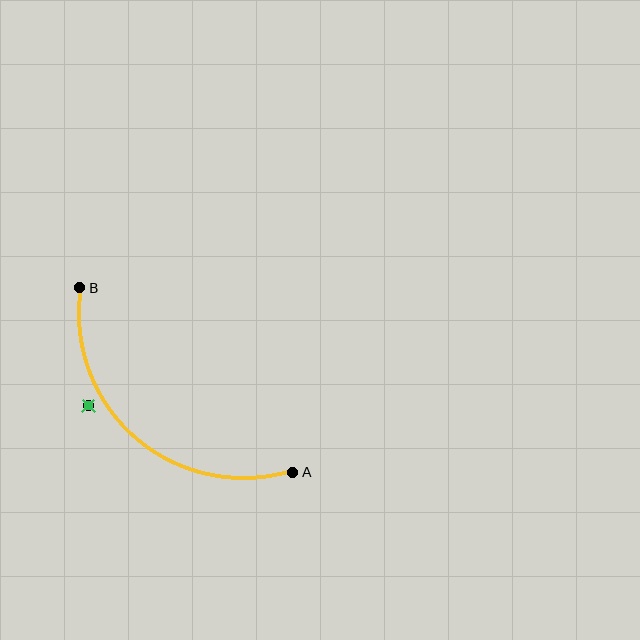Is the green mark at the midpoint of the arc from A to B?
No — the green mark does not lie on the arc at all. It sits slightly outside the curve.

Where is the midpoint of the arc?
The arc midpoint is the point on the curve farthest from the straight line joining A and B. It sits below and to the left of that line.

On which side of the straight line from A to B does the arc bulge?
The arc bulges below and to the left of the straight line connecting A and B.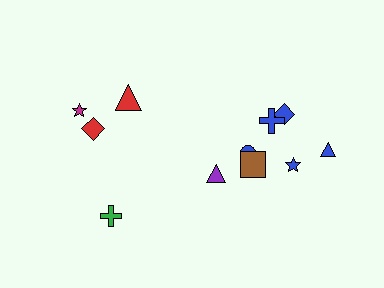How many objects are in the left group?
There are 4 objects.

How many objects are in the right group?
There are 8 objects.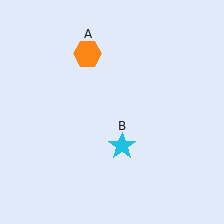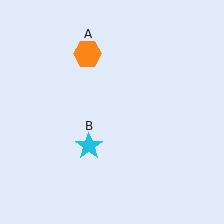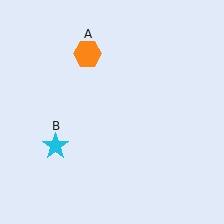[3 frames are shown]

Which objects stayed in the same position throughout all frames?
Orange hexagon (object A) remained stationary.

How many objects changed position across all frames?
1 object changed position: cyan star (object B).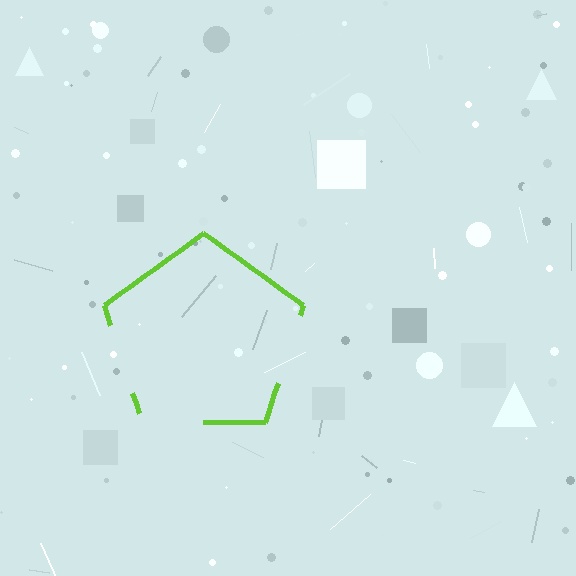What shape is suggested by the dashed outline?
The dashed outline suggests a pentagon.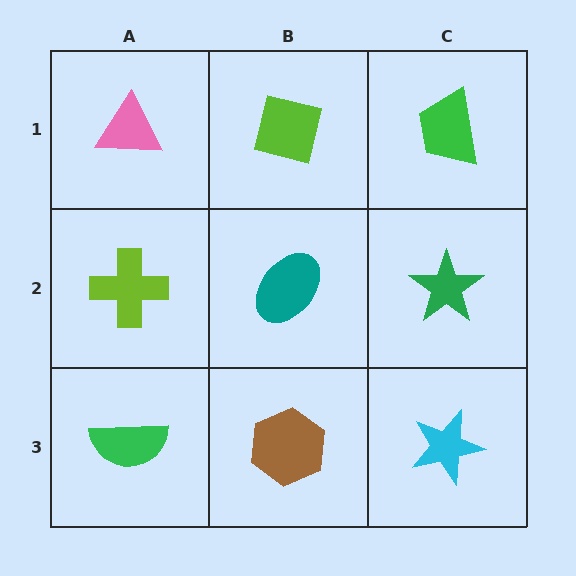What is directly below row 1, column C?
A green star.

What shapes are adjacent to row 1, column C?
A green star (row 2, column C), a lime square (row 1, column B).